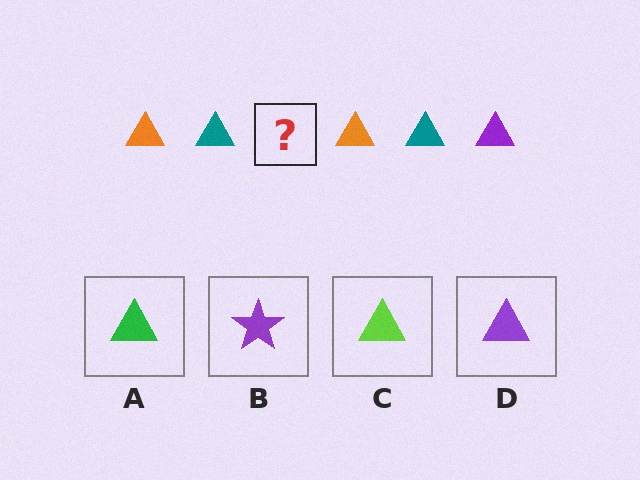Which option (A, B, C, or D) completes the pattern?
D.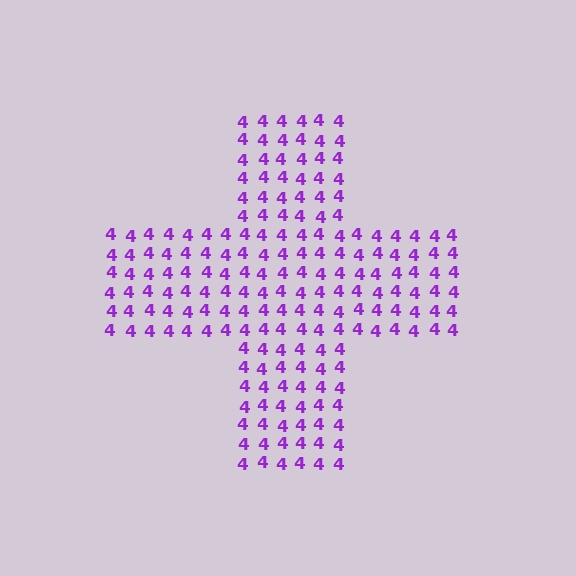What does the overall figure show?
The overall figure shows a cross.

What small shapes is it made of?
It is made of small digit 4's.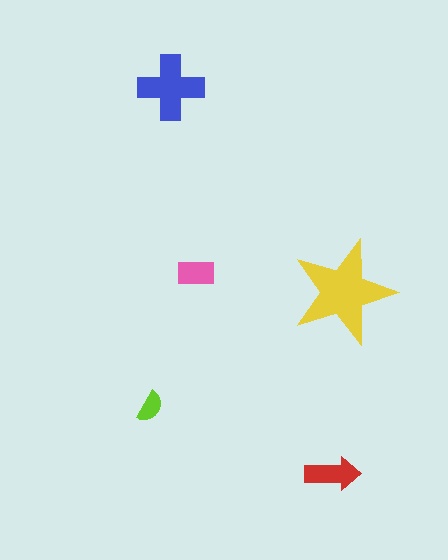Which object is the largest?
The yellow star.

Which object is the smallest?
The lime semicircle.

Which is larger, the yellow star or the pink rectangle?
The yellow star.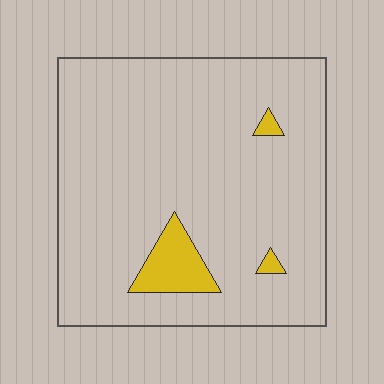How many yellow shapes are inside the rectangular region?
3.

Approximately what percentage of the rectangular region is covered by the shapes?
Approximately 5%.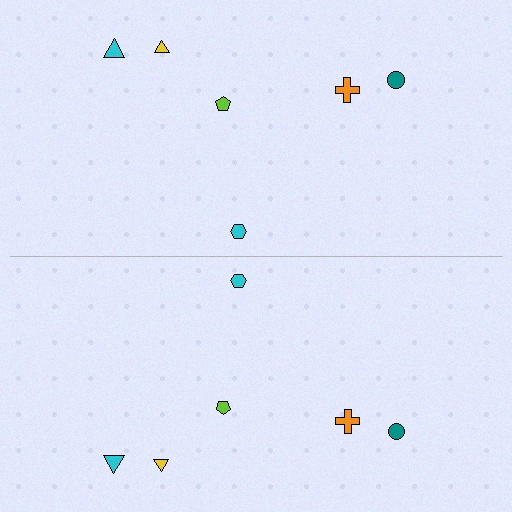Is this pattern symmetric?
Yes, this pattern has bilateral (reflection) symmetry.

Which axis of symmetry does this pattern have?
The pattern has a horizontal axis of symmetry running through the center of the image.